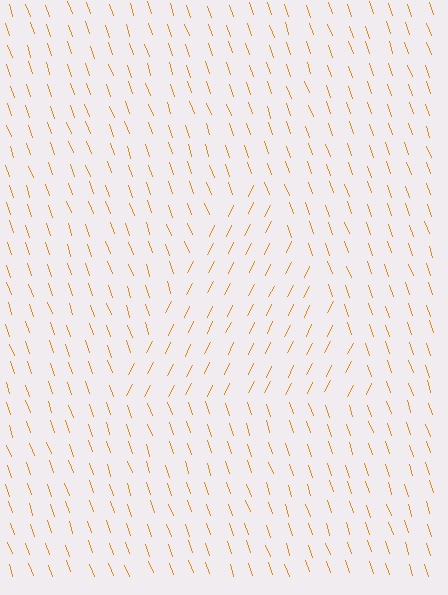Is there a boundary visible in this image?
Yes, there is a texture boundary formed by a change in line orientation.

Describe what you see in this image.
The image is filled with small orange line segments. A triangle region in the image has lines oriented differently from the surrounding lines, creating a visible texture boundary.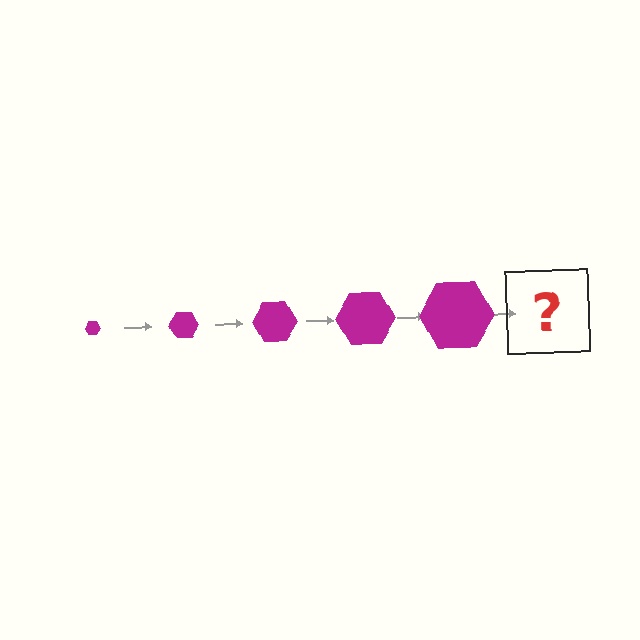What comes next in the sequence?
The next element should be a magenta hexagon, larger than the previous one.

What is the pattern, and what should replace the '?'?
The pattern is that the hexagon gets progressively larger each step. The '?' should be a magenta hexagon, larger than the previous one.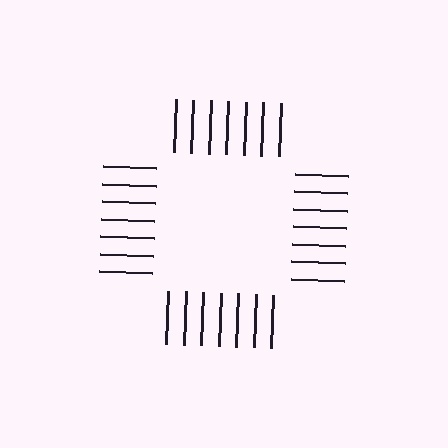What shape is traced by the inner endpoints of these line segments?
An illusory square — the line segments terminate on its edges but no continuous stroke is drawn.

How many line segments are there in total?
28 — 7 along each of the 4 edges.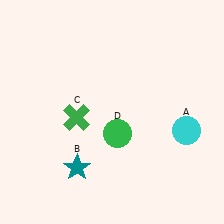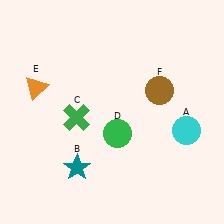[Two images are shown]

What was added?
An orange triangle (E), a brown circle (F) were added in Image 2.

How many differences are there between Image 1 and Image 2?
There are 2 differences between the two images.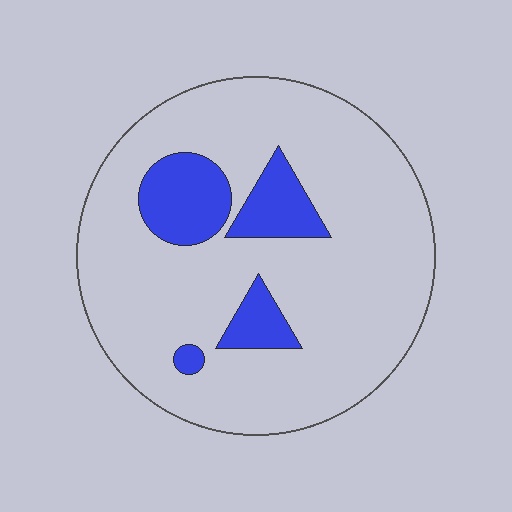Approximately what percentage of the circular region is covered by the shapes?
Approximately 15%.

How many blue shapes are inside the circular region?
4.